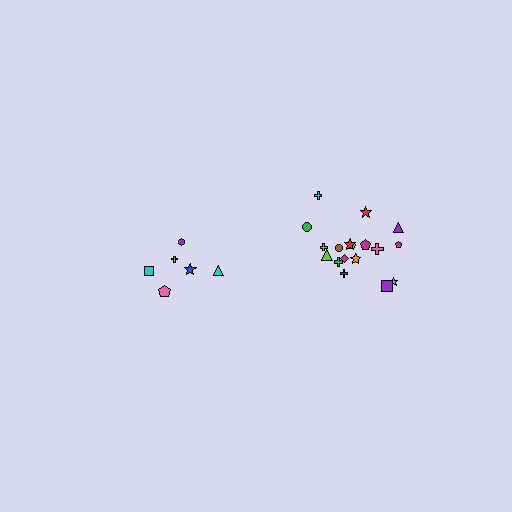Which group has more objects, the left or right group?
The right group.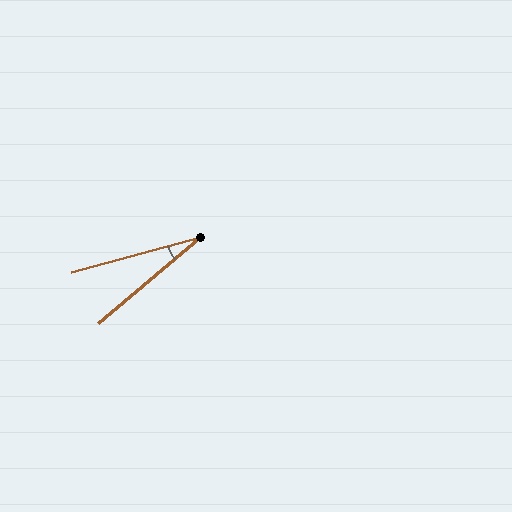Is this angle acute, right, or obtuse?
It is acute.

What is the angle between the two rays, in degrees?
Approximately 25 degrees.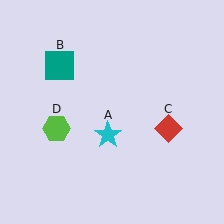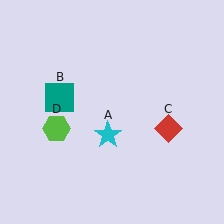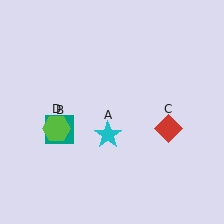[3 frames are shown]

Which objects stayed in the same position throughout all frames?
Cyan star (object A) and red diamond (object C) and lime hexagon (object D) remained stationary.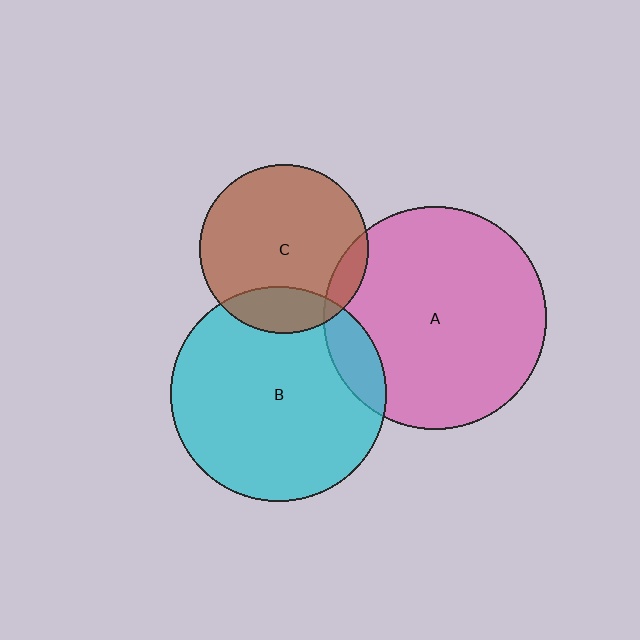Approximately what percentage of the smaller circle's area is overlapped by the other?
Approximately 20%.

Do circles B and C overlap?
Yes.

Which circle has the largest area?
Circle A (pink).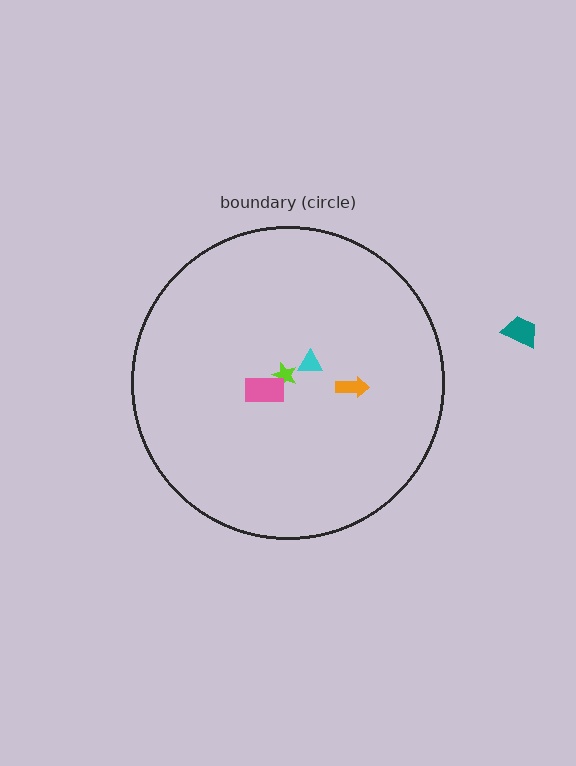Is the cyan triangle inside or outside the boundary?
Inside.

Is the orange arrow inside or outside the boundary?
Inside.